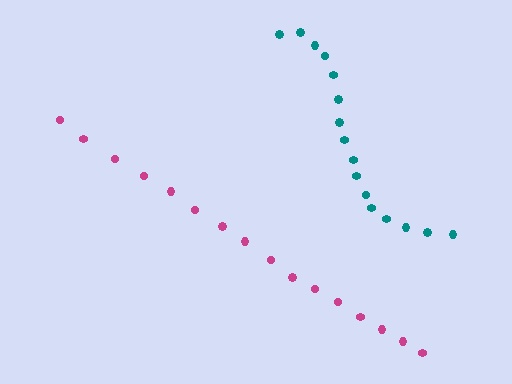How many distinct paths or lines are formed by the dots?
There are 2 distinct paths.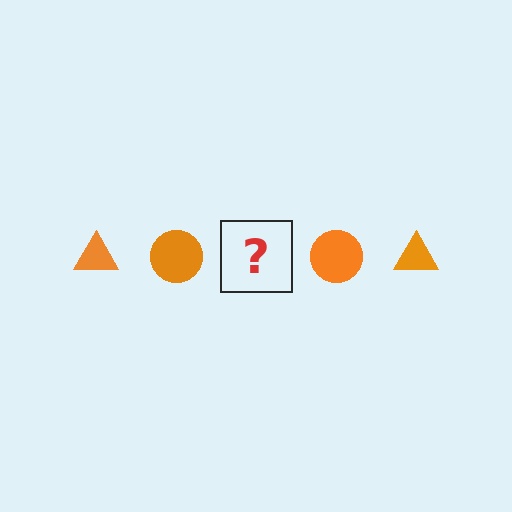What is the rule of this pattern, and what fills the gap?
The rule is that the pattern cycles through triangle, circle shapes in orange. The gap should be filled with an orange triangle.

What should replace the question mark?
The question mark should be replaced with an orange triangle.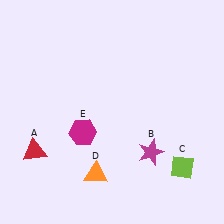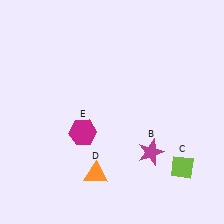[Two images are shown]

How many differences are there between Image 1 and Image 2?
There is 1 difference between the two images.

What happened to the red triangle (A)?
The red triangle (A) was removed in Image 2. It was in the bottom-left area of Image 1.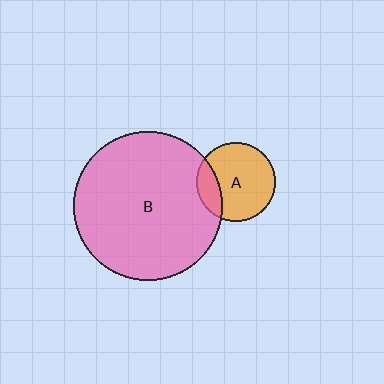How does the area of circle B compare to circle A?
Approximately 3.5 times.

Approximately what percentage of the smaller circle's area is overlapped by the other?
Approximately 20%.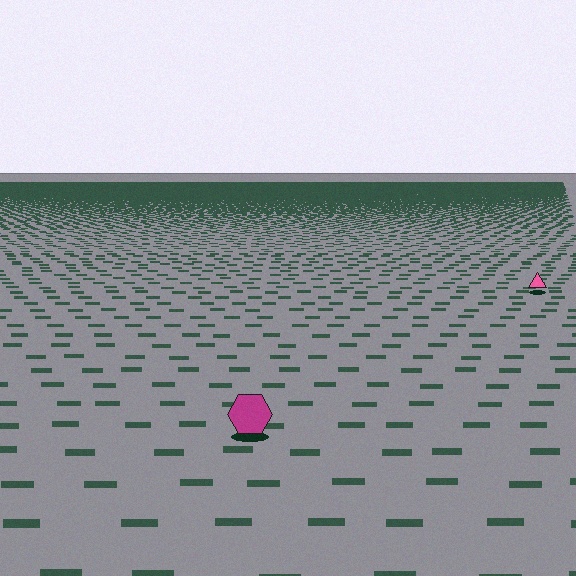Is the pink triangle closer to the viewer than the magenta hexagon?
No. The magenta hexagon is closer — you can tell from the texture gradient: the ground texture is coarser near it.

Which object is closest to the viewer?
The magenta hexagon is closest. The texture marks near it are larger and more spread out.